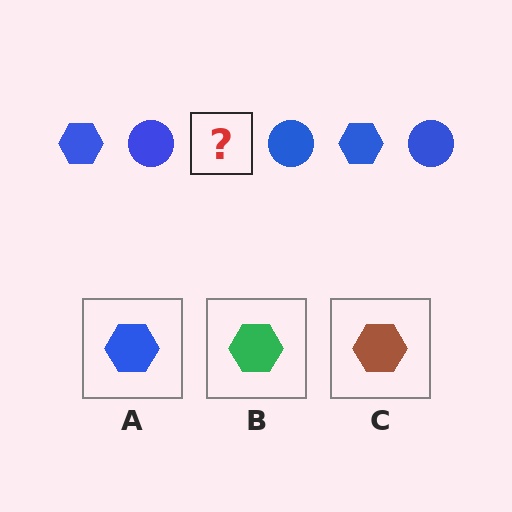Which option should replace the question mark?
Option A.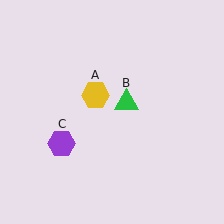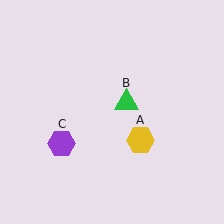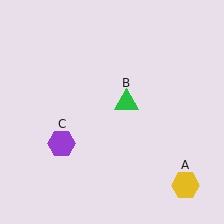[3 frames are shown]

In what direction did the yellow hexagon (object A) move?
The yellow hexagon (object A) moved down and to the right.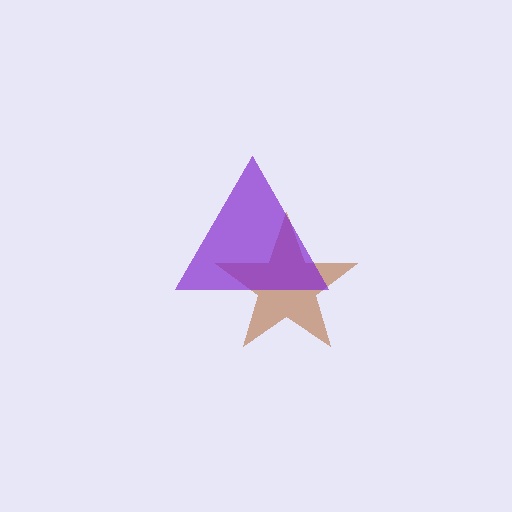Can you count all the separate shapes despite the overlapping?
Yes, there are 2 separate shapes.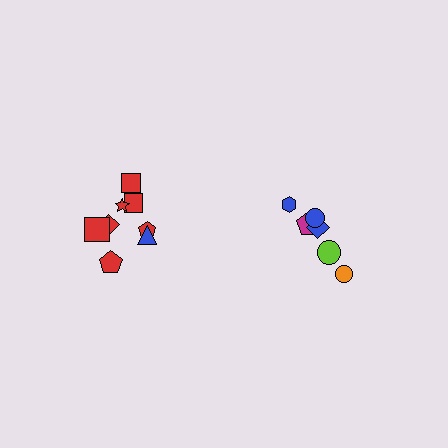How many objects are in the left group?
There are 8 objects.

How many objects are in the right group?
There are 6 objects.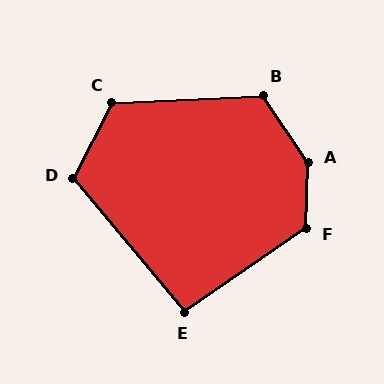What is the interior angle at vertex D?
Approximately 113 degrees (obtuse).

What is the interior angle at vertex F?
Approximately 126 degrees (obtuse).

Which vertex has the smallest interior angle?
E, at approximately 96 degrees.